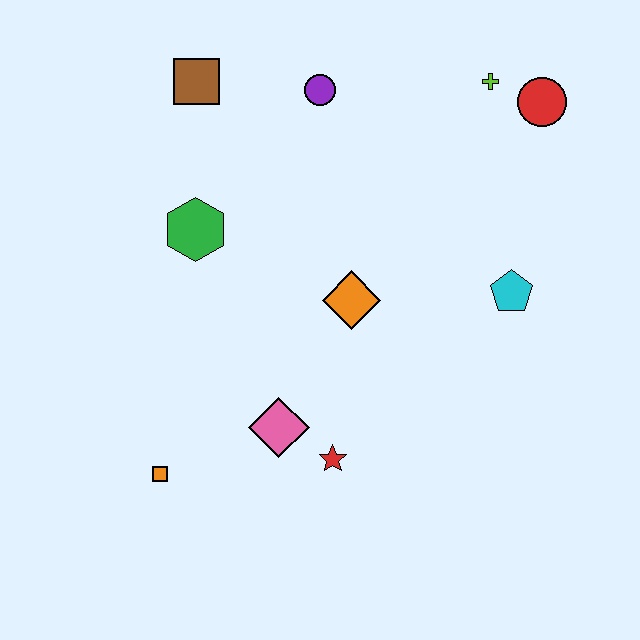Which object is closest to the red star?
The pink diamond is closest to the red star.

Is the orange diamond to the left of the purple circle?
No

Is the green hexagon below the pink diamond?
No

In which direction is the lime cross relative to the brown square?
The lime cross is to the right of the brown square.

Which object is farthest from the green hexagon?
The red circle is farthest from the green hexagon.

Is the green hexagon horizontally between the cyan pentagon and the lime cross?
No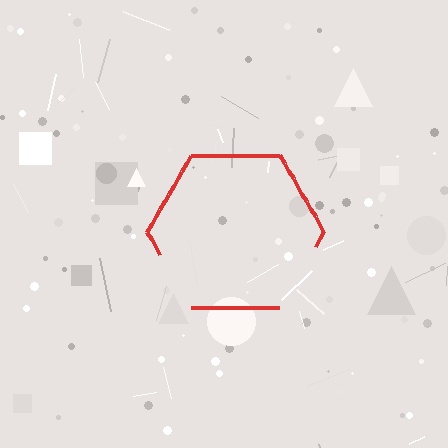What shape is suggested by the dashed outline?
The dashed outline suggests a hexagon.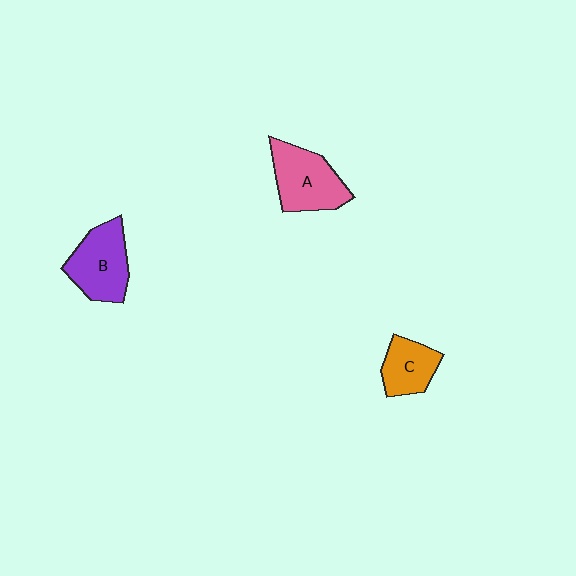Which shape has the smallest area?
Shape C (orange).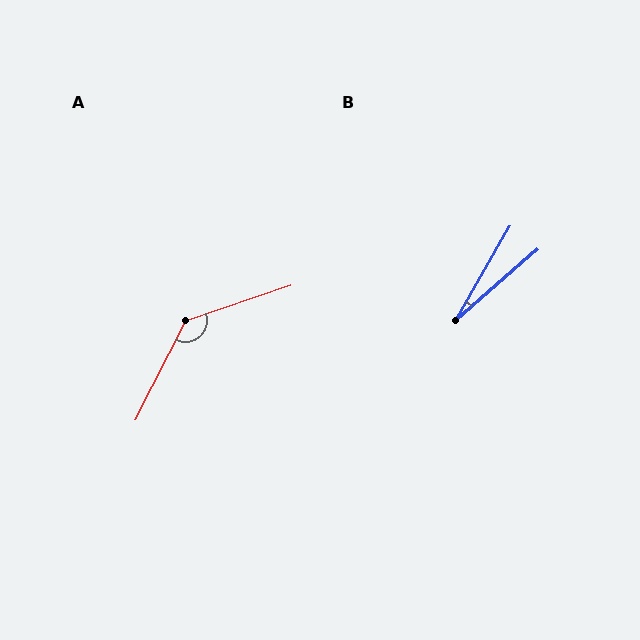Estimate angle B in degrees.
Approximately 19 degrees.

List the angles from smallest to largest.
B (19°), A (136°).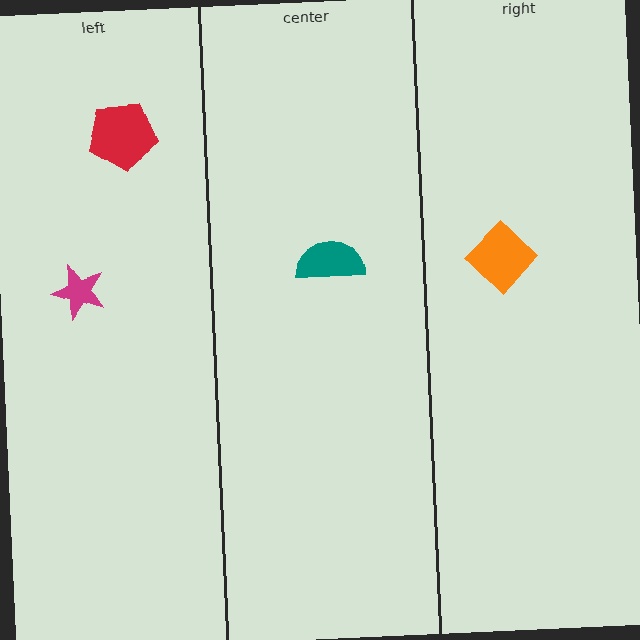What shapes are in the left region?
The magenta star, the red pentagon.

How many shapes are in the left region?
2.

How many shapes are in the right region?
1.